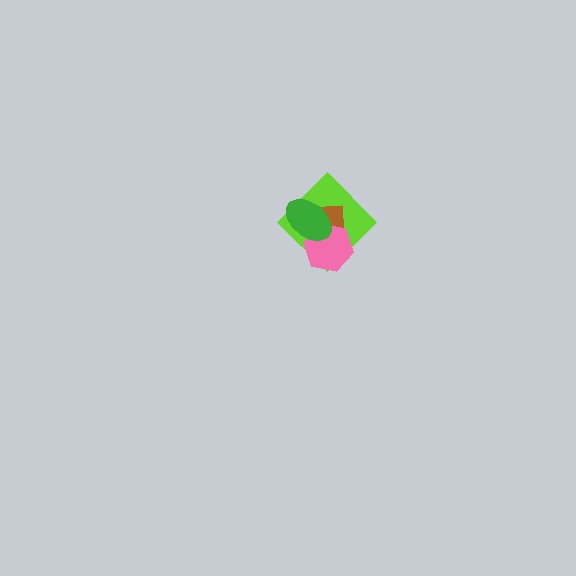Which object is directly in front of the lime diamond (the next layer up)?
The brown rectangle is directly in front of the lime diamond.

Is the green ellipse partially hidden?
No, no other shape covers it.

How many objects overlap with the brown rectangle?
3 objects overlap with the brown rectangle.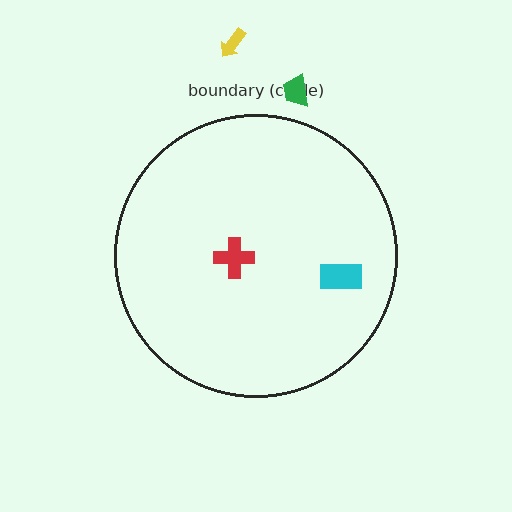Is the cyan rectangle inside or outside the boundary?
Inside.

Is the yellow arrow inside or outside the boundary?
Outside.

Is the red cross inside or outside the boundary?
Inside.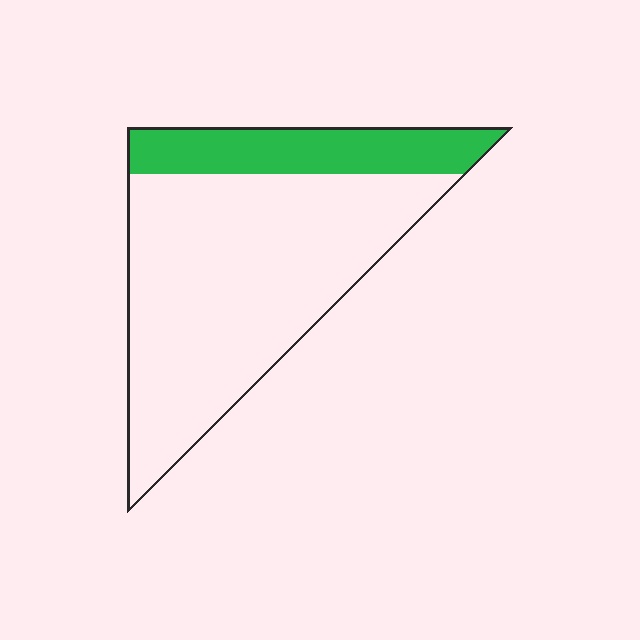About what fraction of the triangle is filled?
About one quarter (1/4).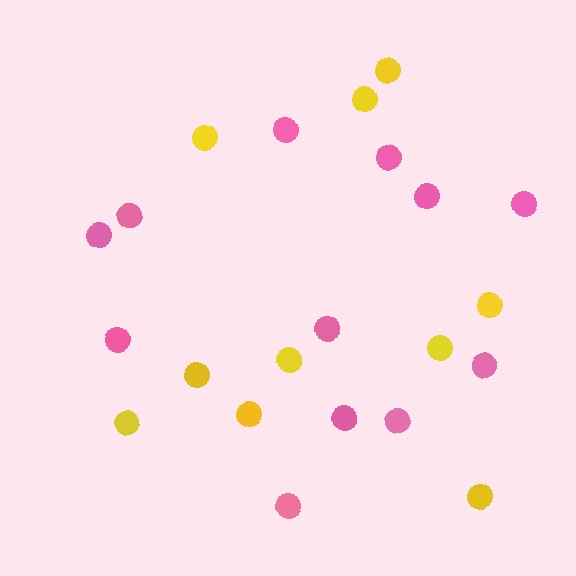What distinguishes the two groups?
There are 2 groups: one group of yellow circles (10) and one group of pink circles (12).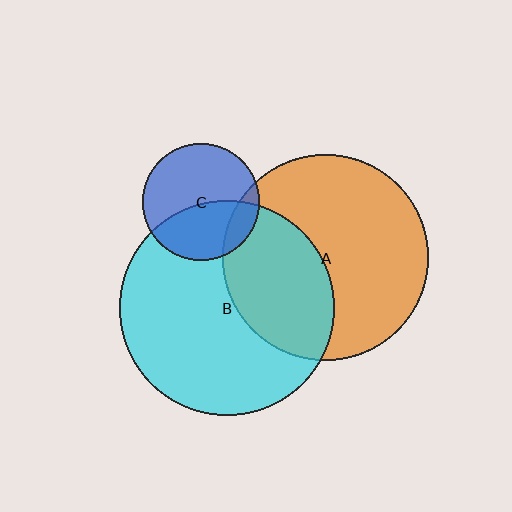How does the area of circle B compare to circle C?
Approximately 3.4 times.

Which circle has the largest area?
Circle B (cyan).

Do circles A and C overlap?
Yes.